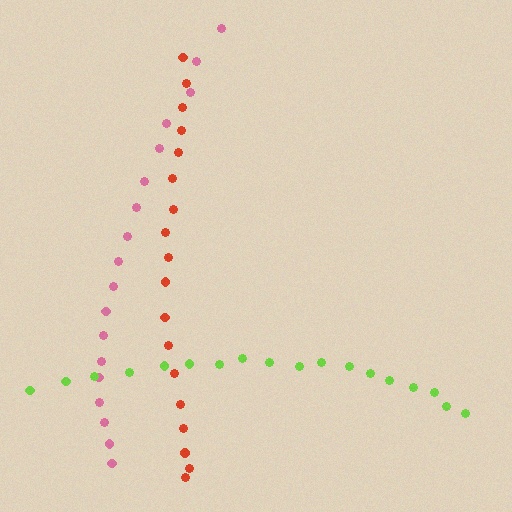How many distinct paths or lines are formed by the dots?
There are 3 distinct paths.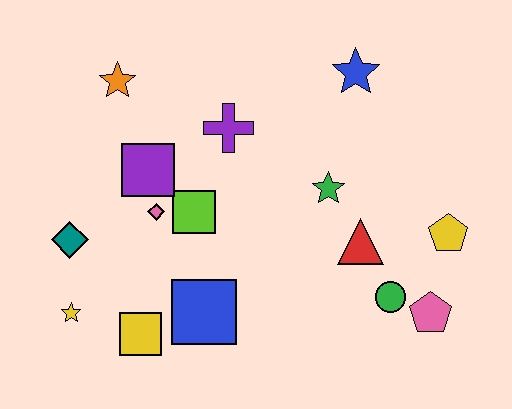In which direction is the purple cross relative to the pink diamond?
The purple cross is above the pink diamond.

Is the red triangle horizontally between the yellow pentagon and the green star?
Yes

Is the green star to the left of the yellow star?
No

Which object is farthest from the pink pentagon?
The orange star is farthest from the pink pentagon.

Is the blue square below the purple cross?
Yes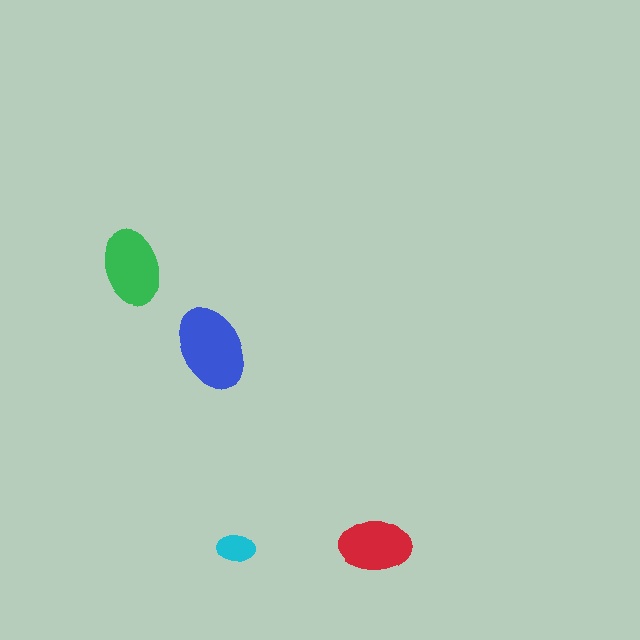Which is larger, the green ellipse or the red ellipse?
The green one.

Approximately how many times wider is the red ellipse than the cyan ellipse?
About 2 times wider.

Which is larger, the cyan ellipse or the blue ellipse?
The blue one.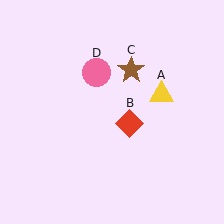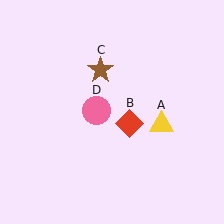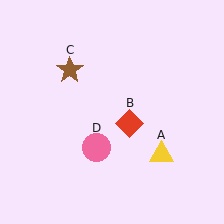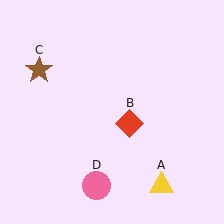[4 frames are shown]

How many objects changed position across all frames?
3 objects changed position: yellow triangle (object A), brown star (object C), pink circle (object D).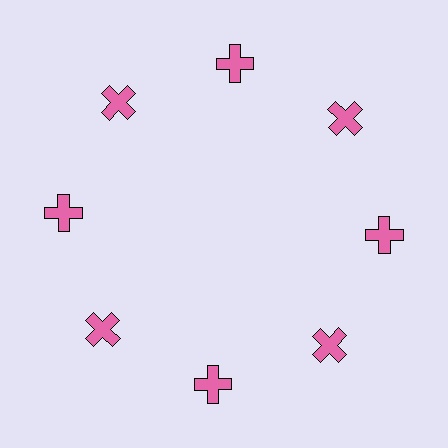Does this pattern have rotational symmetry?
Yes, this pattern has 8-fold rotational symmetry. It looks the same after rotating 45 degrees around the center.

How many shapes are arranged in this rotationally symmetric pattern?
There are 8 shapes, arranged in 8 groups of 1.